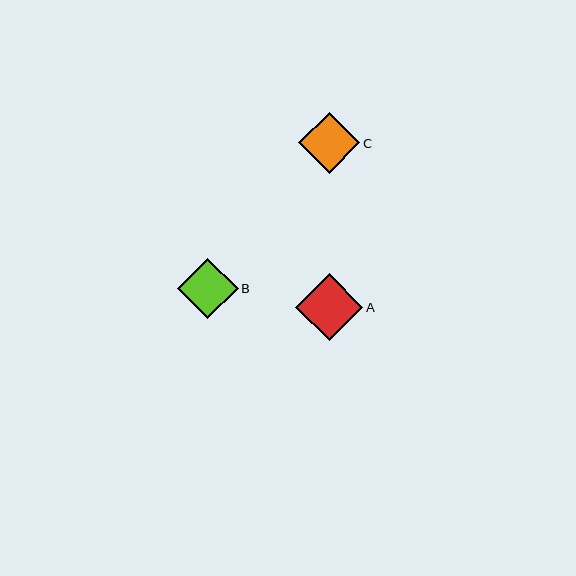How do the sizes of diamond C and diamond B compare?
Diamond C and diamond B are approximately the same size.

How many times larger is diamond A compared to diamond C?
Diamond A is approximately 1.1 times the size of diamond C.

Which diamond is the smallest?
Diamond B is the smallest with a size of approximately 60 pixels.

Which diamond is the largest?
Diamond A is the largest with a size of approximately 67 pixels.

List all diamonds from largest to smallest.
From largest to smallest: A, C, B.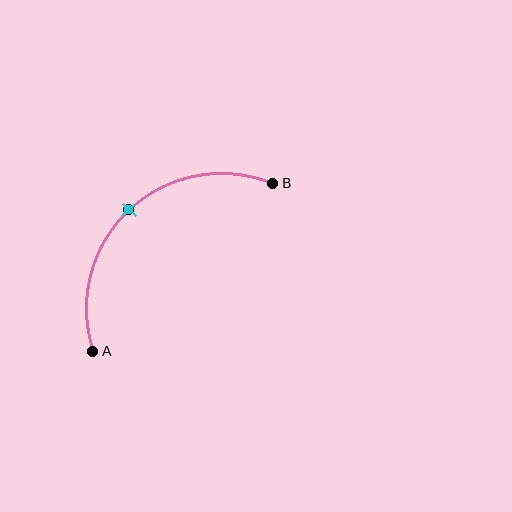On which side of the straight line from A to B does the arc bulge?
The arc bulges above and to the left of the straight line connecting A and B.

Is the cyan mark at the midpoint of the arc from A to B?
Yes. The cyan mark lies on the arc at equal arc-length from both A and B — it is the arc midpoint.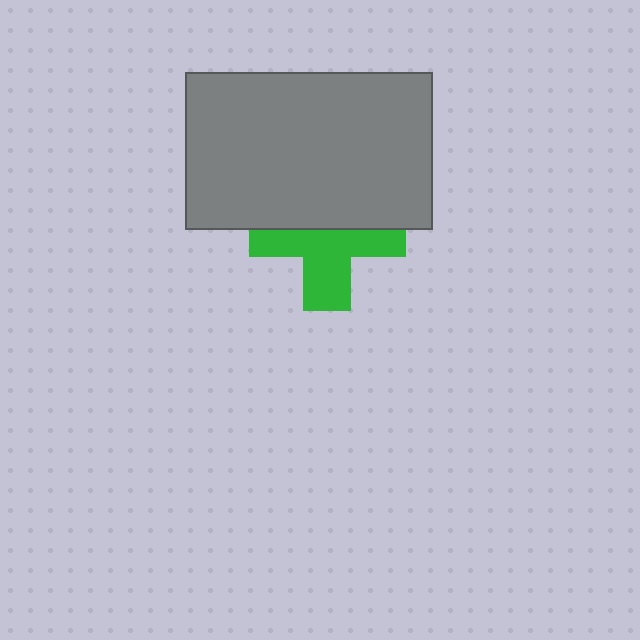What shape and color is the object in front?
The object in front is a gray rectangle.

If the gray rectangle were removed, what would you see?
You would see the complete green cross.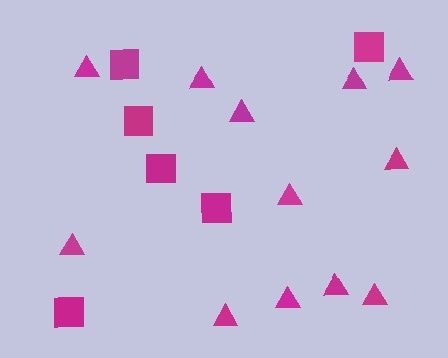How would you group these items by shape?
There are 2 groups: one group of triangles (12) and one group of squares (6).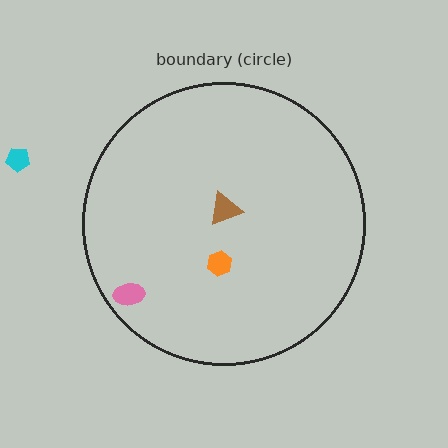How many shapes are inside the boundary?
3 inside, 1 outside.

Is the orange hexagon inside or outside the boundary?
Inside.